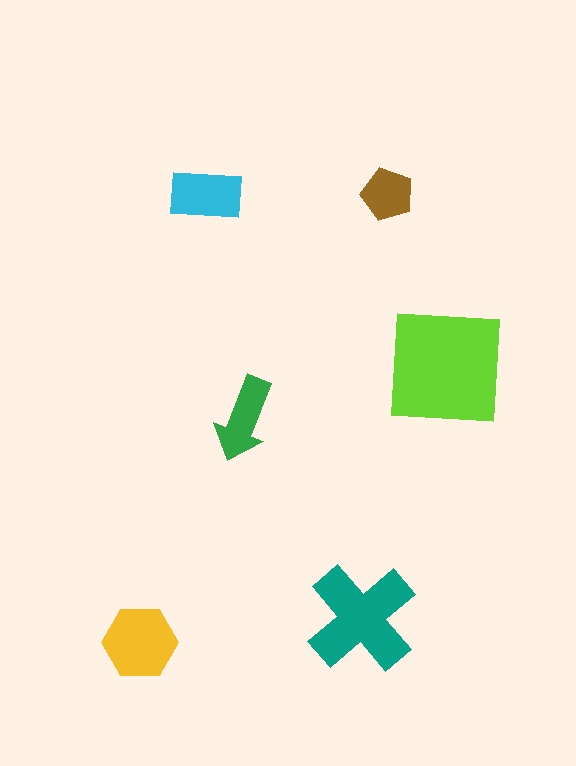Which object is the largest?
The lime square.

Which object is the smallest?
The brown pentagon.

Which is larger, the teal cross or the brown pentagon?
The teal cross.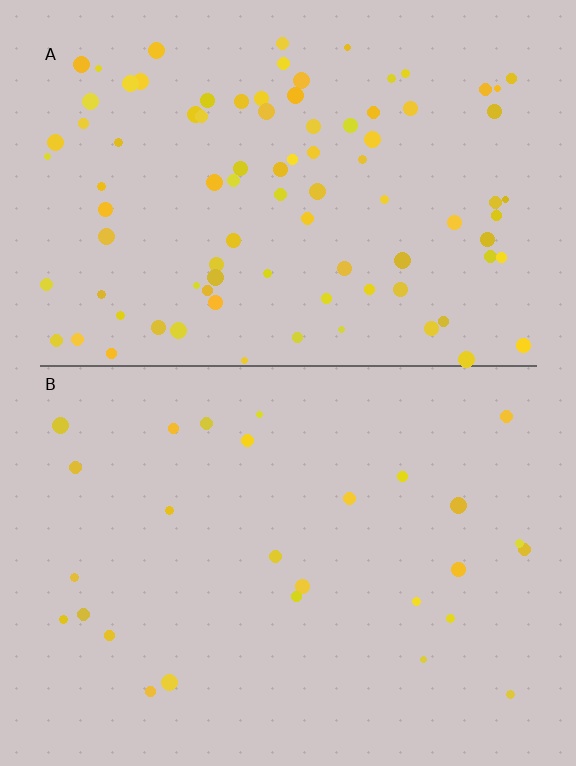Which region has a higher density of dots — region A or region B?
A (the top).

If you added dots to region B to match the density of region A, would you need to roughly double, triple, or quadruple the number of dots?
Approximately triple.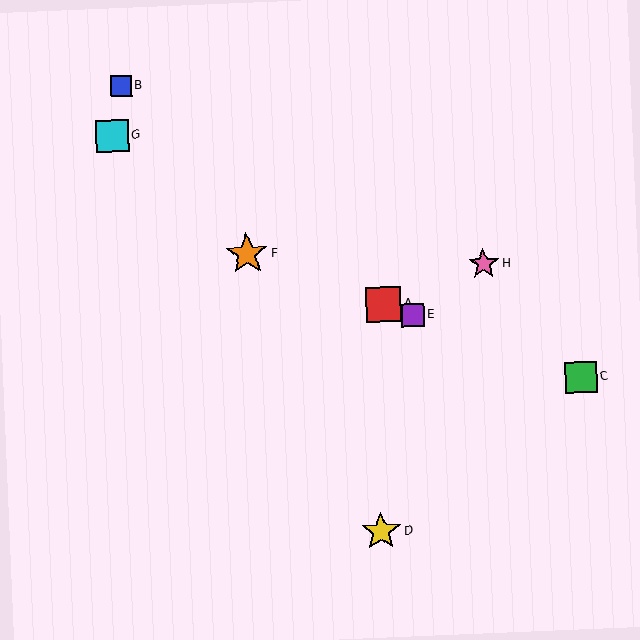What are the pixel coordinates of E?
Object E is at (413, 315).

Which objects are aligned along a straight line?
Objects A, C, E, F are aligned along a straight line.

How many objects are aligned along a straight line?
4 objects (A, C, E, F) are aligned along a straight line.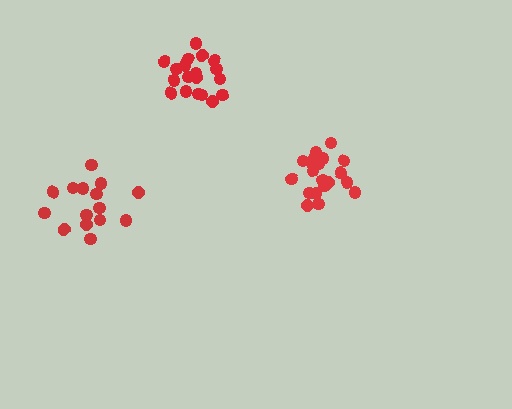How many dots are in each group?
Group 1: 15 dots, Group 2: 19 dots, Group 3: 20 dots (54 total).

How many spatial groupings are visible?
There are 3 spatial groupings.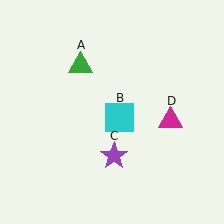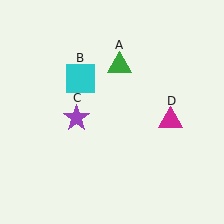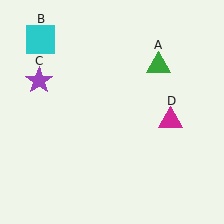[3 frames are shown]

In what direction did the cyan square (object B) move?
The cyan square (object B) moved up and to the left.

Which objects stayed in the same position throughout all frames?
Magenta triangle (object D) remained stationary.